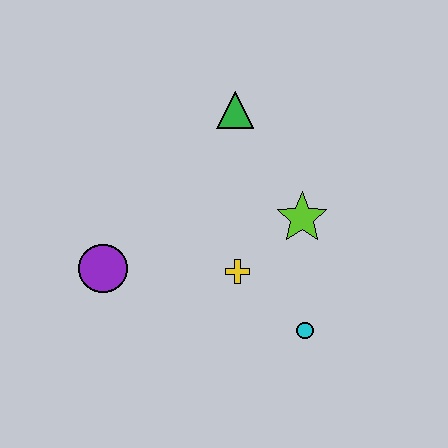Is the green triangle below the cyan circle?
No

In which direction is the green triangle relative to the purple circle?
The green triangle is above the purple circle.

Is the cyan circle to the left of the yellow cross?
No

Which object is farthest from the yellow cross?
The green triangle is farthest from the yellow cross.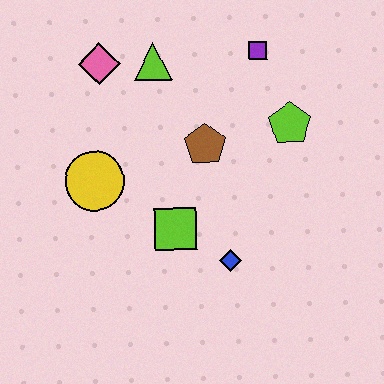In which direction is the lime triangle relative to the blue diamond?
The lime triangle is above the blue diamond.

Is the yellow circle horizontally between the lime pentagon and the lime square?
No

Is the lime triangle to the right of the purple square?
No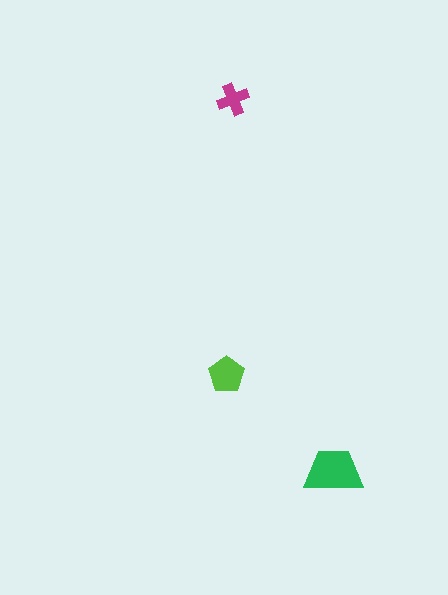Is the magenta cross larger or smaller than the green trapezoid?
Smaller.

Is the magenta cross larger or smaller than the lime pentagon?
Smaller.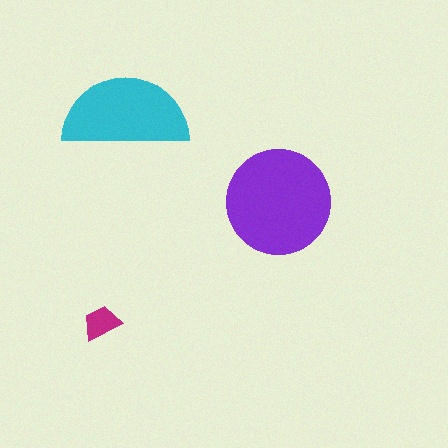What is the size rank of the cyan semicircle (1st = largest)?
2nd.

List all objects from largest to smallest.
The purple circle, the cyan semicircle, the magenta trapezoid.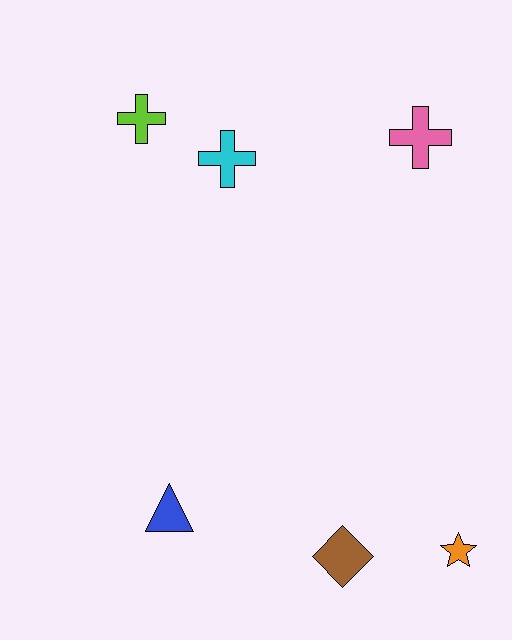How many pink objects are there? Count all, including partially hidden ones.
There is 1 pink object.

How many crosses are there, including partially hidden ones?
There are 3 crosses.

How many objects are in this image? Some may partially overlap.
There are 6 objects.